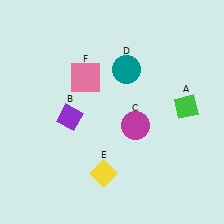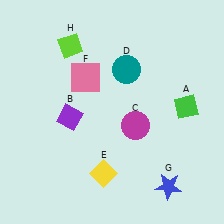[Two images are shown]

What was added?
A blue star (G), a lime diamond (H) were added in Image 2.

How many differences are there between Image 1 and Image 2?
There are 2 differences between the two images.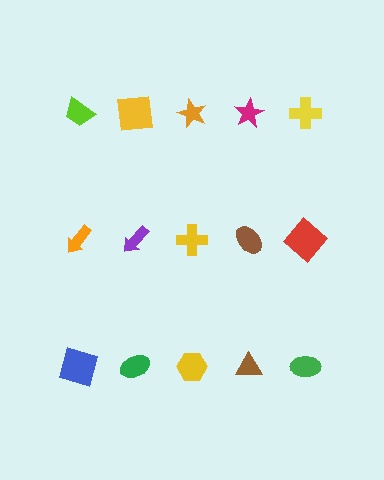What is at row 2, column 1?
An orange arrow.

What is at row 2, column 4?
A brown ellipse.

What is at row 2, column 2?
A purple arrow.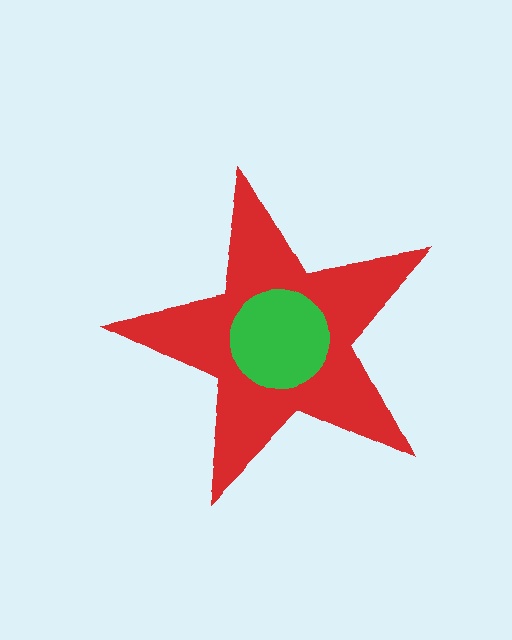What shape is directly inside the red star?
The green circle.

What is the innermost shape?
The green circle.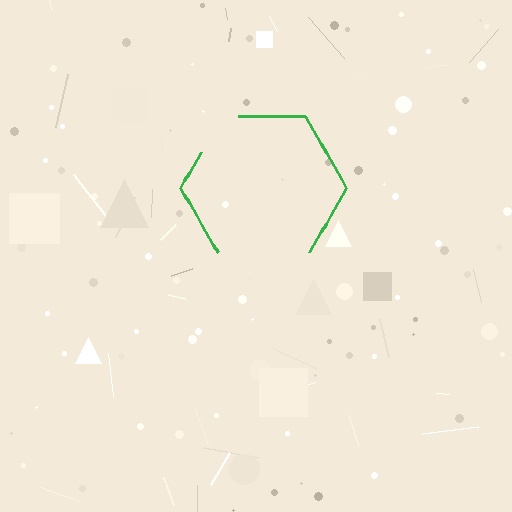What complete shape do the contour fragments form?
The contour fragments form a hexagon.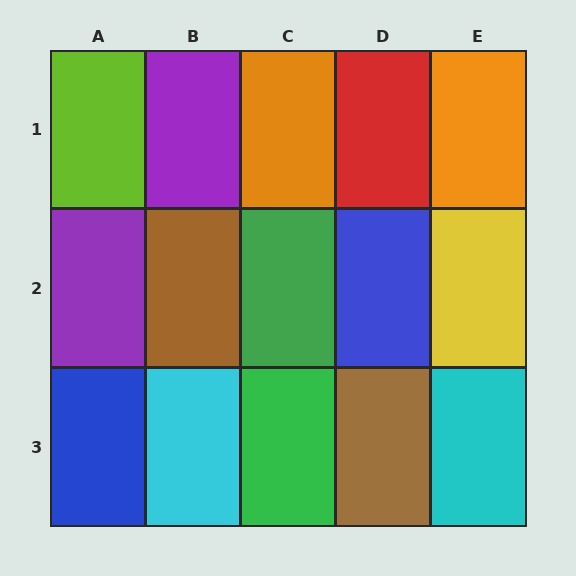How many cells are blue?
2 cells are blue.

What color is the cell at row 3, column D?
Brown.